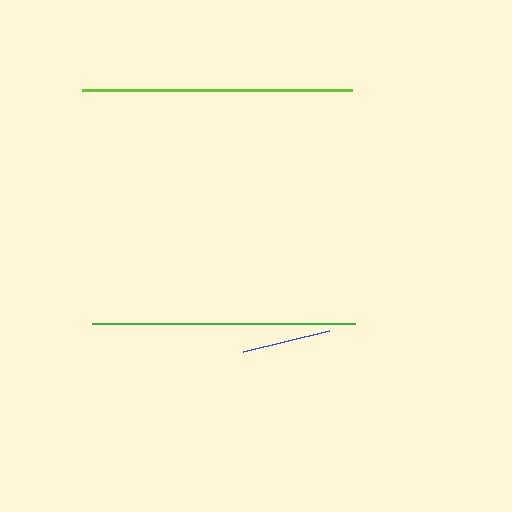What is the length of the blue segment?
The blue segment is approximately 89 pixels long.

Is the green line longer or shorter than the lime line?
The lime line is longer than the green line.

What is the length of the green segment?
The green segment is approximately 262 pixels long.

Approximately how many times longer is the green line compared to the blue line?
The green line is approximately 3.0 times the length of the blue line.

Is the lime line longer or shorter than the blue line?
The lime line is longer than the blue line.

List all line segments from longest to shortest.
From longest to shortest: lime, green, blue.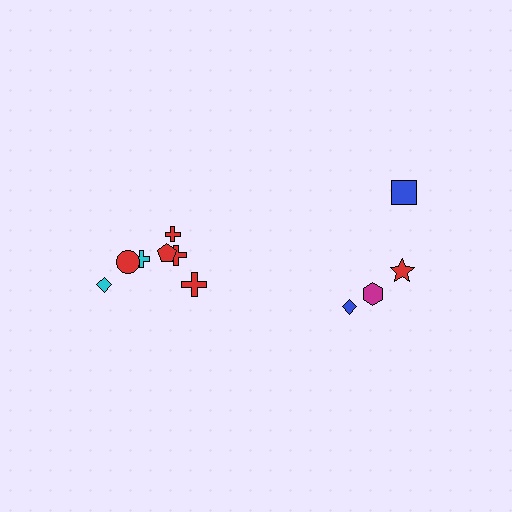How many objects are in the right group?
There are 4 objects.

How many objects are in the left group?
There are 7 objects.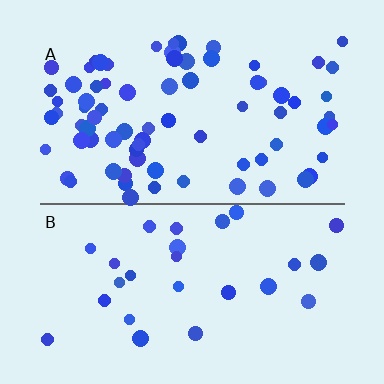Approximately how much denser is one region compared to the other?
Approximately 2.9× — region A over region B.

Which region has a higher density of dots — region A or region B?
A (the top).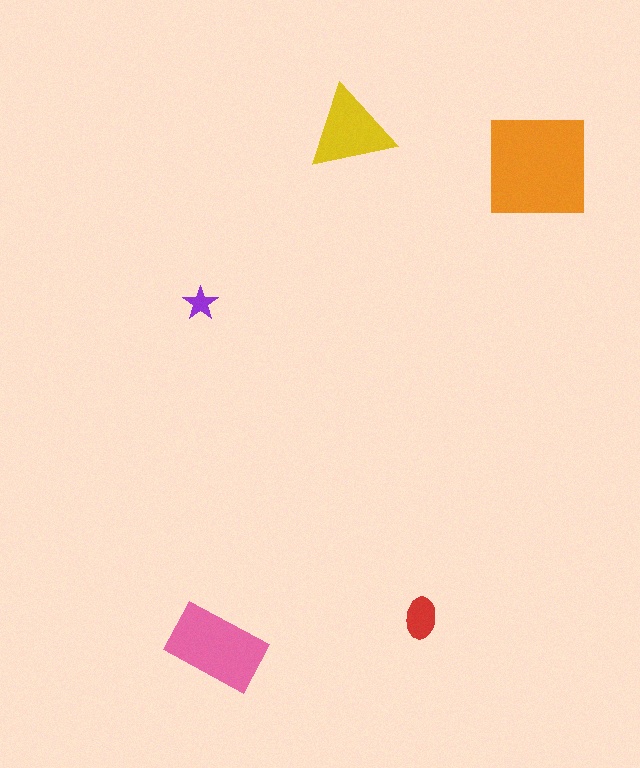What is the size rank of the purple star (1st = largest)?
5th.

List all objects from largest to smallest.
The orange square, the pink rectangle, the yellow triangle, the red ellipse, the purple star.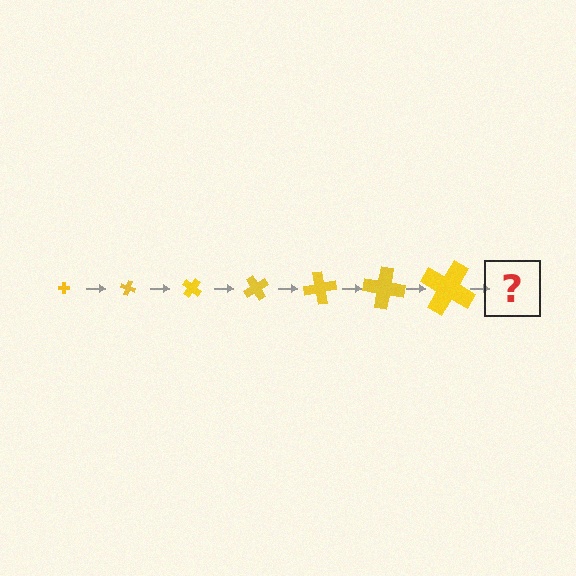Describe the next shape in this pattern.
It should be a cross, larger than the previous one and rotated 140 degrees from the start.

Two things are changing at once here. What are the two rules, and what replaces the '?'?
The two rules are that the cross grows larger each step and it rotates 20 degrees each step. The '?' should be a cross, larger than the previous one and rotated 140 degrees from the start.